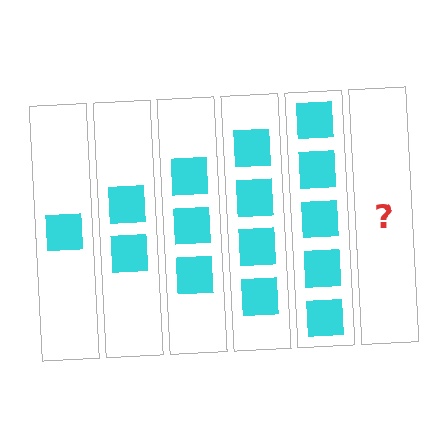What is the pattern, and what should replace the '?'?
The pattern is that each step adds one more square. The '?' should be 6 squares.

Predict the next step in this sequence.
The next step is 6 squares.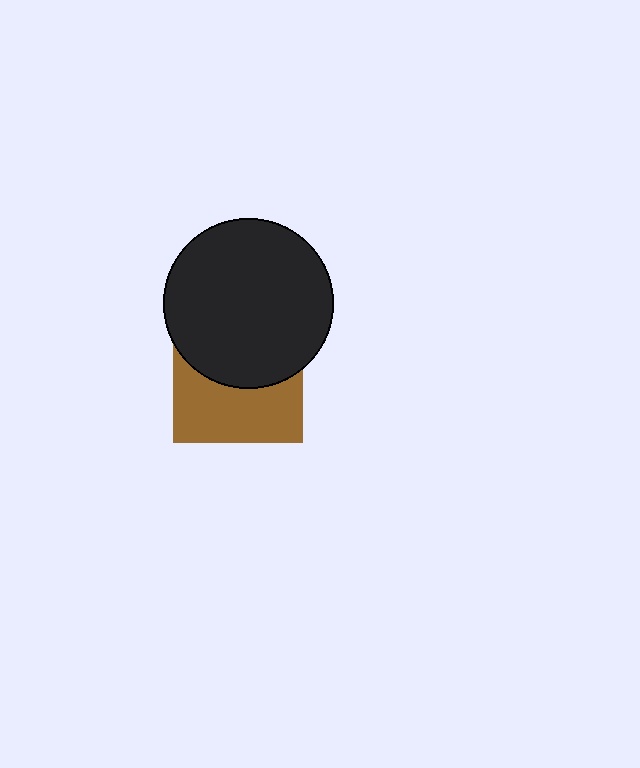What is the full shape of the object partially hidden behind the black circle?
The partially hidden object is a brown square.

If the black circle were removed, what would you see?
You would see the complete brown square.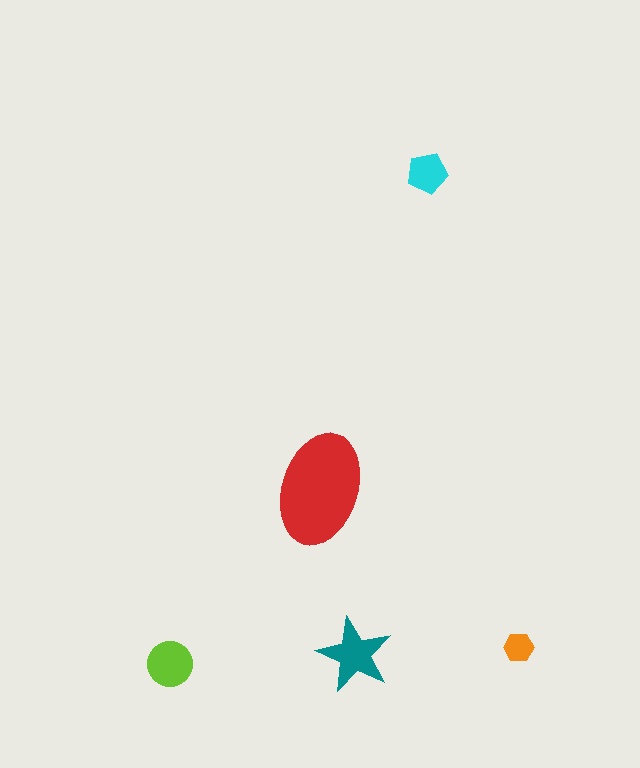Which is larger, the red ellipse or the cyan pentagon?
The red ellipse.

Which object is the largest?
The red ellipse.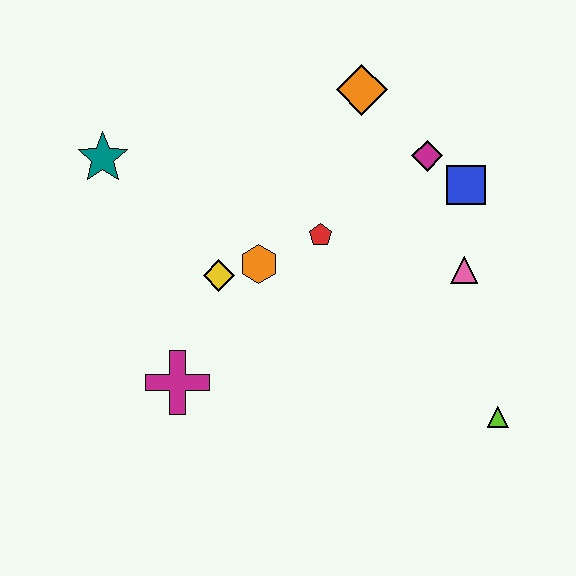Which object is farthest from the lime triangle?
The teal star is farthest from the lime triangle.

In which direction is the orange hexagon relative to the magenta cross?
The orange hexagon is above the magenta cross.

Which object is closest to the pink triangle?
The blue square is closest to the pink triangle.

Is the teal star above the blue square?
Yes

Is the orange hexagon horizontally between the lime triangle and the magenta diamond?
No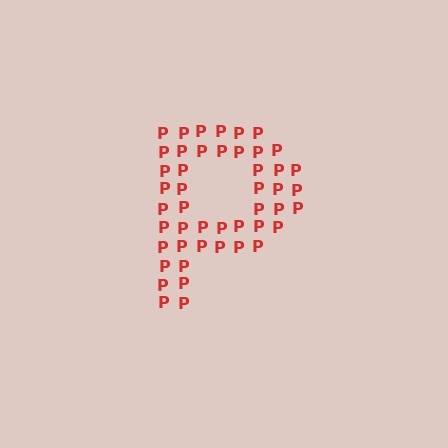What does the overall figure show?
The overall figure shows the letter P.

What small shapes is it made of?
It is made of small letter P's.